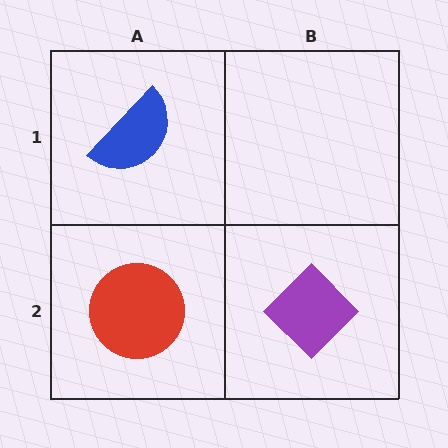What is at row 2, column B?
A purple diamond.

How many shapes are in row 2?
2 shapes.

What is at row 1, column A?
A blue semicircle.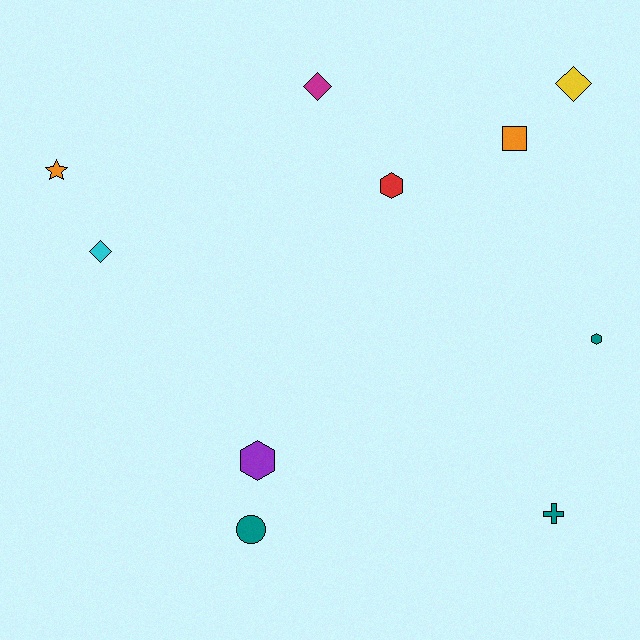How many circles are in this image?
There is 1 circle.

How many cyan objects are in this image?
There is 1 cyan object.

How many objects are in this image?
There are 10 objects.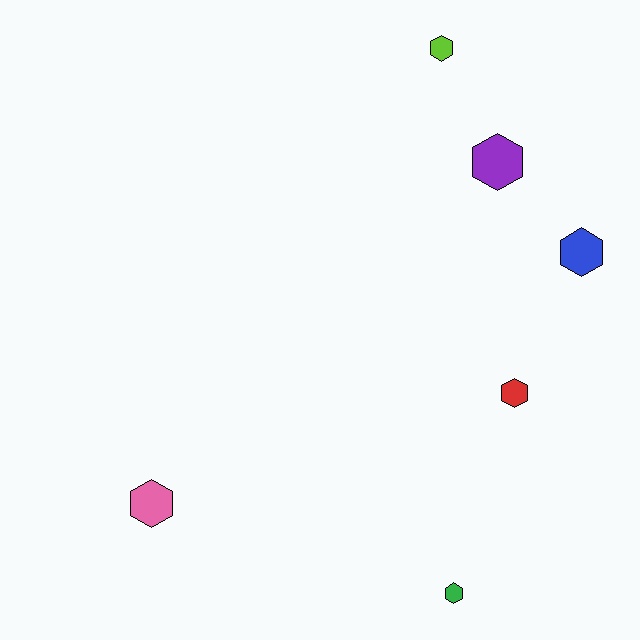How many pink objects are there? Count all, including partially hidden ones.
There is 1 pink object.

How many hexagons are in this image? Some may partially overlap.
There are 6 hexagons.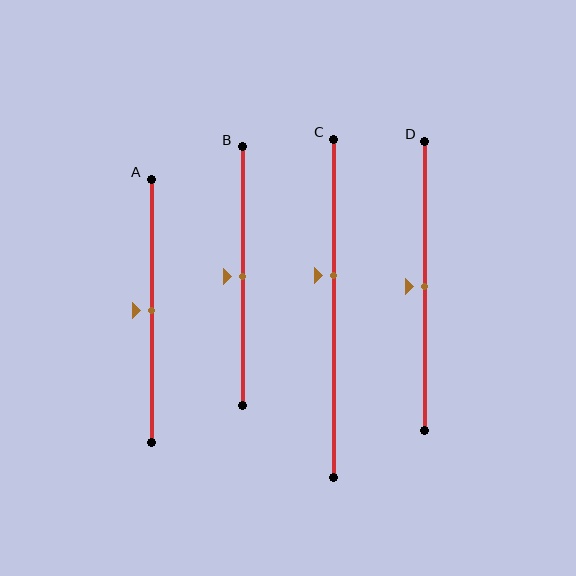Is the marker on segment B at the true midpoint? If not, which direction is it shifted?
Yes, the marker on segment B is at the true midpoint.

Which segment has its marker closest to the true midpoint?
Segment A has its marker closest to the true midpoint.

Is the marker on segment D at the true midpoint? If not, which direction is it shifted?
Yes, the marker on segment D is at the true midpoint.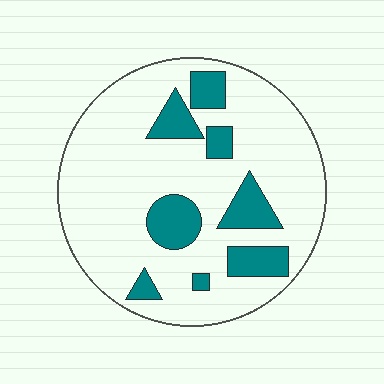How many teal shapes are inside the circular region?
8.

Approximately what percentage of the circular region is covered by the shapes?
Approximately 20%.